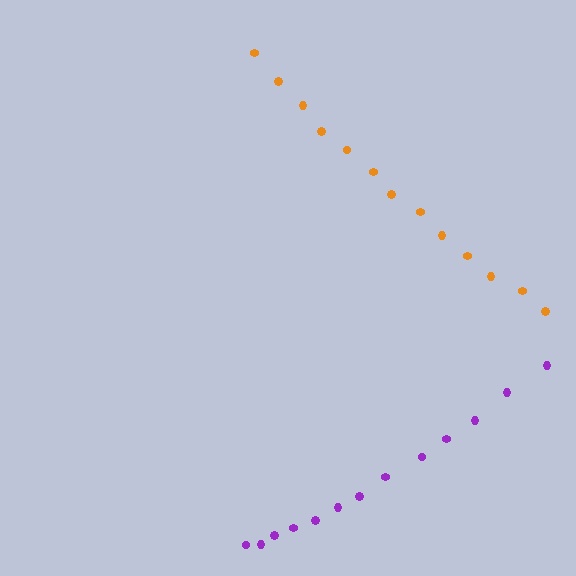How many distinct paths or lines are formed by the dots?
There are 2 distinct paths.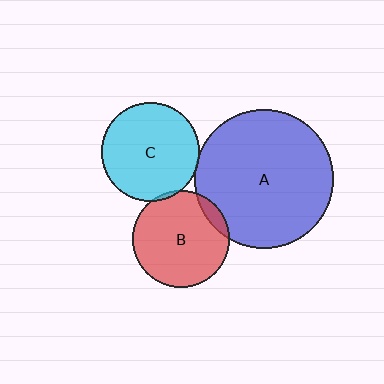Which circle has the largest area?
Circle A (blue).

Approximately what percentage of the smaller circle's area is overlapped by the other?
Approximately 5%.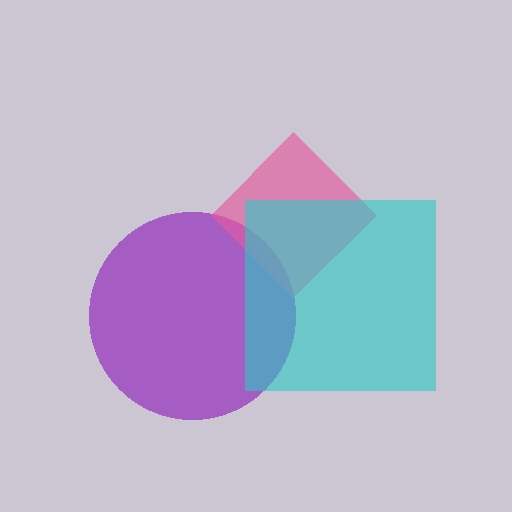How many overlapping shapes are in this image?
There are 3 overlapping shapes in the image.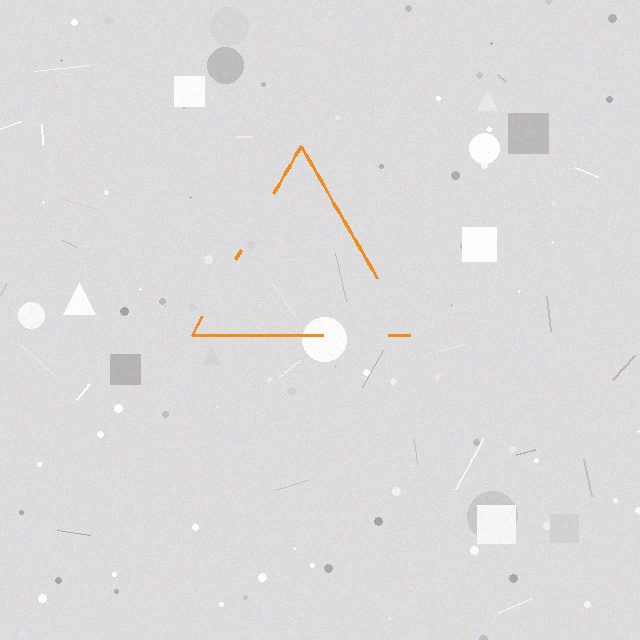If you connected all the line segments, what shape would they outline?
They would outline a triangle.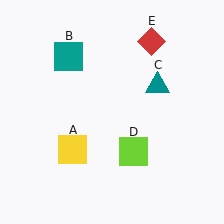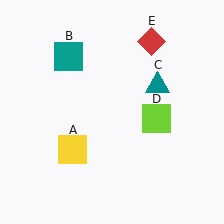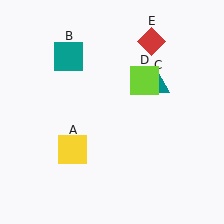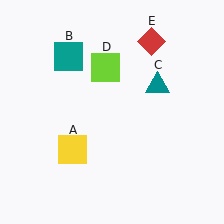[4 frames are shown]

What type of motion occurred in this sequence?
The lime square (object D) rotated counterclockwise around the center of the scene.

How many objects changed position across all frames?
1 object changed position: lime square (object D).